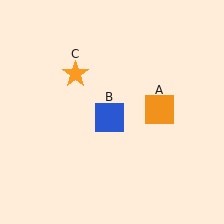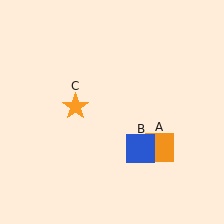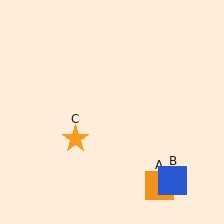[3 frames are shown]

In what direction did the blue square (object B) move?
The blue square (object B) moved down and to the right.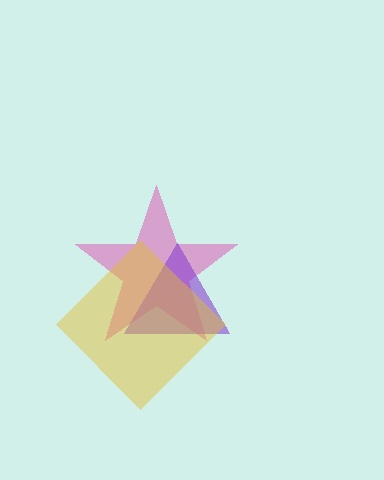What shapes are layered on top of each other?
The layered shapes are: a pink star, a purple triangle, a yellow diamond.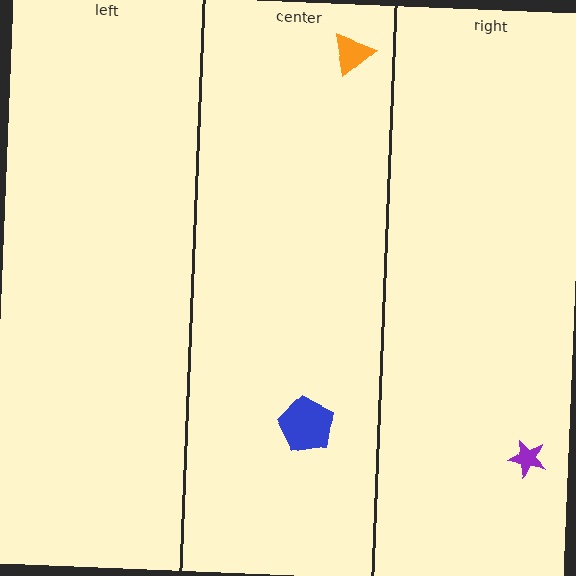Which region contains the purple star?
The right region.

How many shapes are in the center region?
2.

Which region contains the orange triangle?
The center region.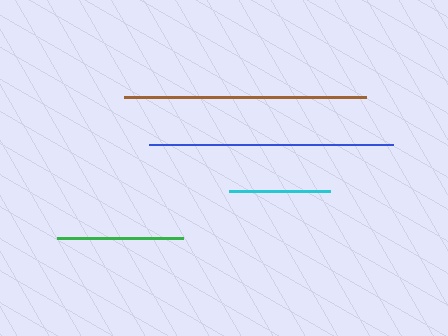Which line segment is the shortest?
The cyan line is the shortest at approximately 101 pixels.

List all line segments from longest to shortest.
From longest to shortest: blue, brown, green, cyan.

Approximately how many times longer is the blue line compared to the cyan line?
The blue line is approximately 2.4 times the length of the cyan line.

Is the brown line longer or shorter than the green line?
The brown line is longer than the green line.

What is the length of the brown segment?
The brown segment is approximately 242 pixels long.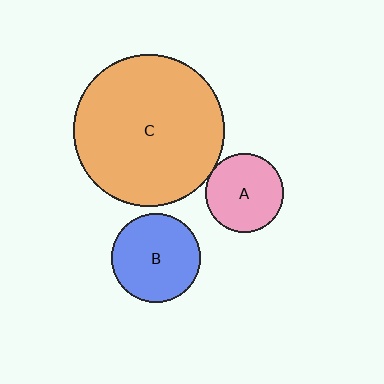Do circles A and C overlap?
Yes.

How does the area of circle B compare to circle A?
Approximately 1.3 times.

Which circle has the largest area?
Circle C (orange).